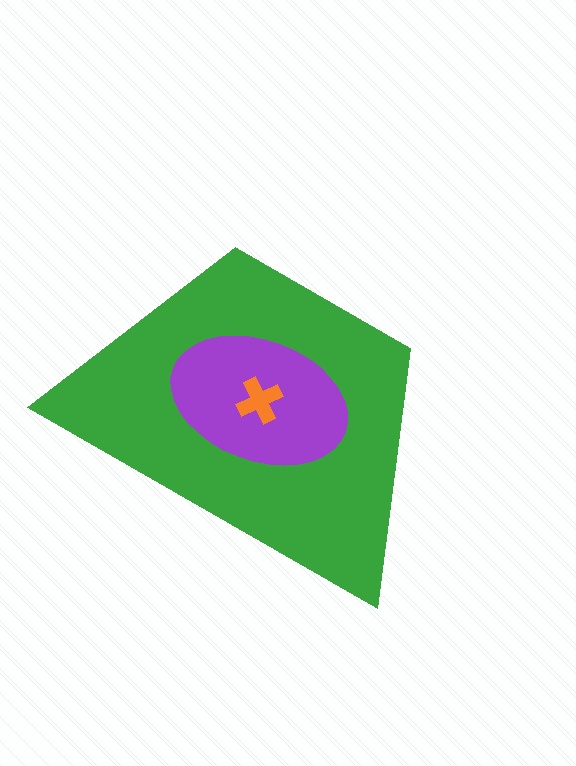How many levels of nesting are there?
3.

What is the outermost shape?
The green trapezoid.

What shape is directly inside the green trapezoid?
The purple ellipse.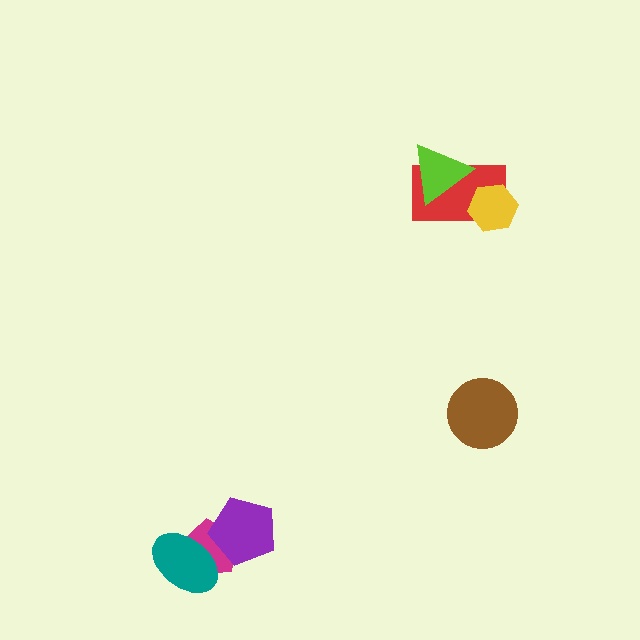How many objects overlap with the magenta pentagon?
2 objects overlap with the magenta pentagon.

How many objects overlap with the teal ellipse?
1 object overlaps with the teal ellipse.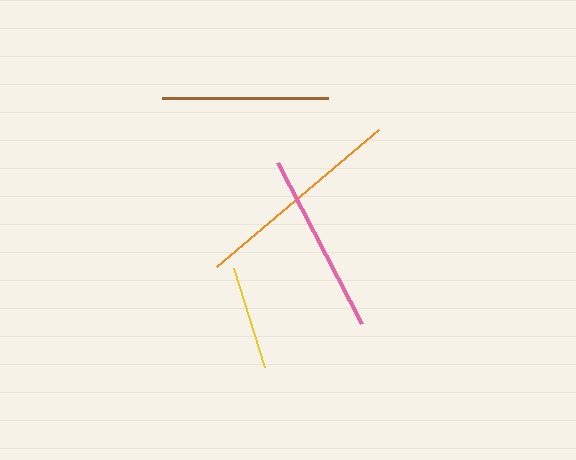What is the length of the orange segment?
The orange segment is approximately 212 pixels long.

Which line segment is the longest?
The orange line is the longest at approximately 212 pixels.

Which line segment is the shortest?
The yellow line is the shortest at approximately 103 pixels.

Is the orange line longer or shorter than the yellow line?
The orange line is longer than the yellow line.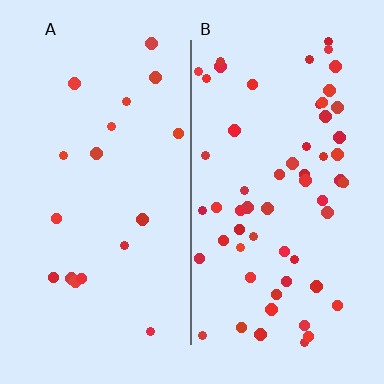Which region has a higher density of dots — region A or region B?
B (the right).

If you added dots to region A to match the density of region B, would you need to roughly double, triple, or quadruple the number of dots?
Approximately triple.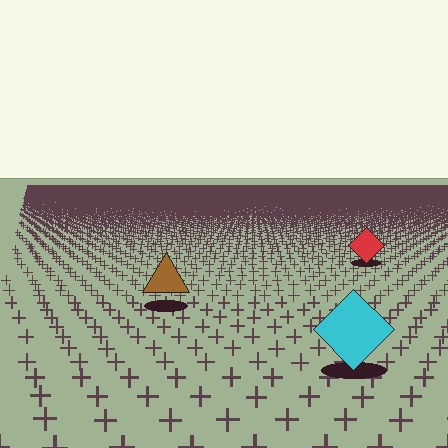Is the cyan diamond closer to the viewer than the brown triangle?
Yes. The cyan diamond is closer — you can tell from the texture gradient: the ground texture is coarser near it.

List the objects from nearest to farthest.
From nearest to farthest: the cyan diamond, the brown triangle, the red diamond.